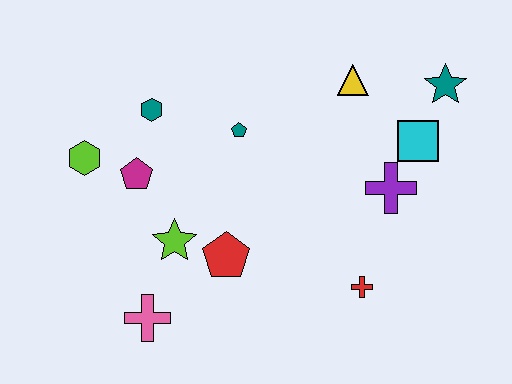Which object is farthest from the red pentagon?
The teal star is farthest from the red pentagon.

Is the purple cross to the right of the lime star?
Yes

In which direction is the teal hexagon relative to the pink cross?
The teal hexagon is above the pink cross.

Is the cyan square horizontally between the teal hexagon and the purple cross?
No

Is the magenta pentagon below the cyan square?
Yes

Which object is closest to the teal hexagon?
The magenta pentagon is closest to the teal hexagon.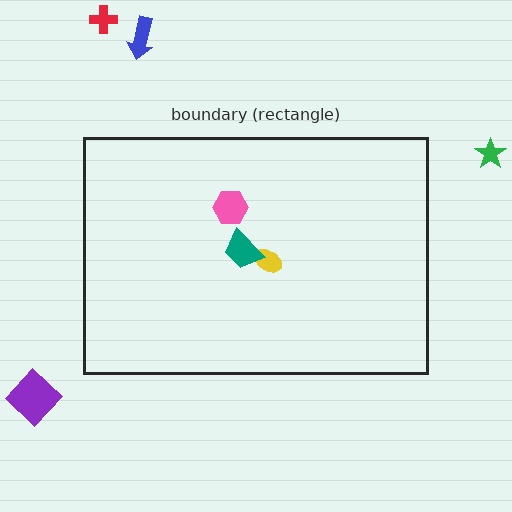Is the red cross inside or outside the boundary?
Outside.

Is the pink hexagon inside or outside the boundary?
Inside.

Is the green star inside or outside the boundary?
Outside.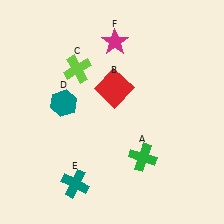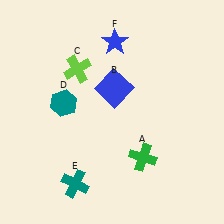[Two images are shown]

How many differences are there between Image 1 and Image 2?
There are 2 differences between the two images.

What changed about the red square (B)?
In Image 1, B is red. In Image 2, it changed to blue.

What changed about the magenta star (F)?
In Image 1, F is magenta. In Image 2, it changed to blue.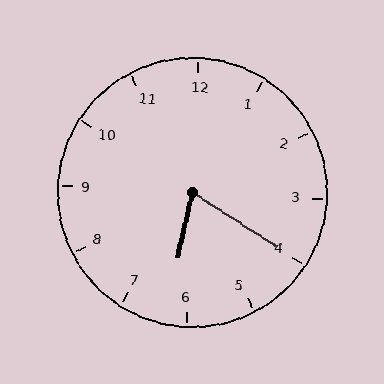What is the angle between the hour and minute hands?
Approximately 70 degrees.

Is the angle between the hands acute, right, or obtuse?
It is acute.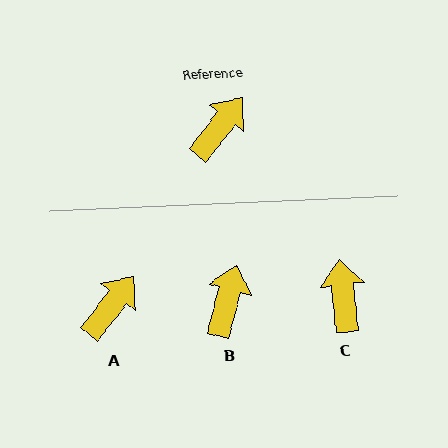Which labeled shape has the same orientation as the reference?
A.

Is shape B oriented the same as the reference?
No, it is off by about 23 degrees.